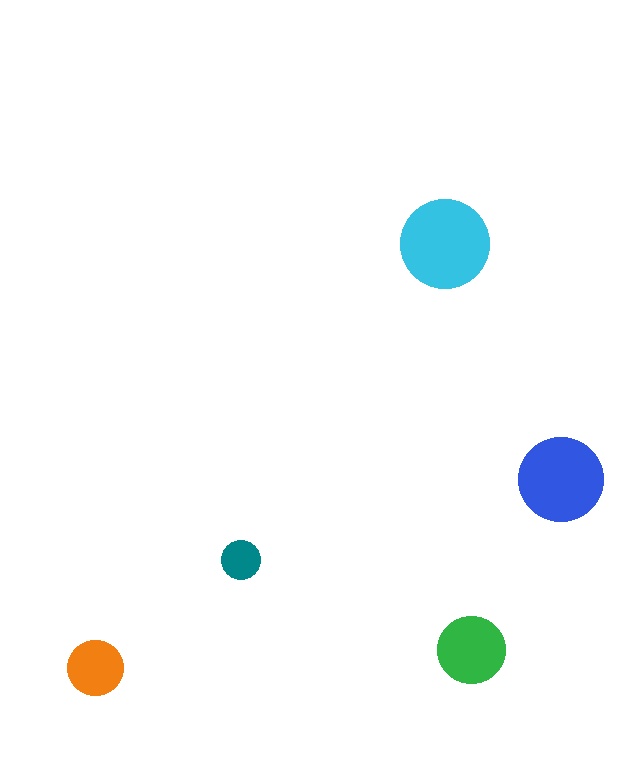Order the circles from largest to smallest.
the cyan one, the blue one, the green one, the orange one, the teal one.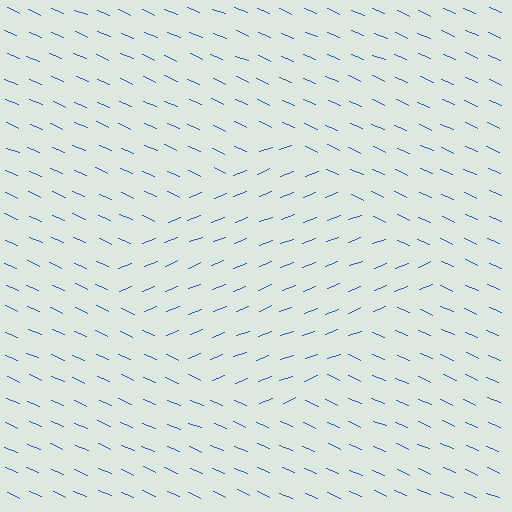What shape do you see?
I see a diamond.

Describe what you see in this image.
The image is filled with small blue line segments. A diamond region in the image has lines oriented differently from the surrounding lines, creating a visible texture boundary.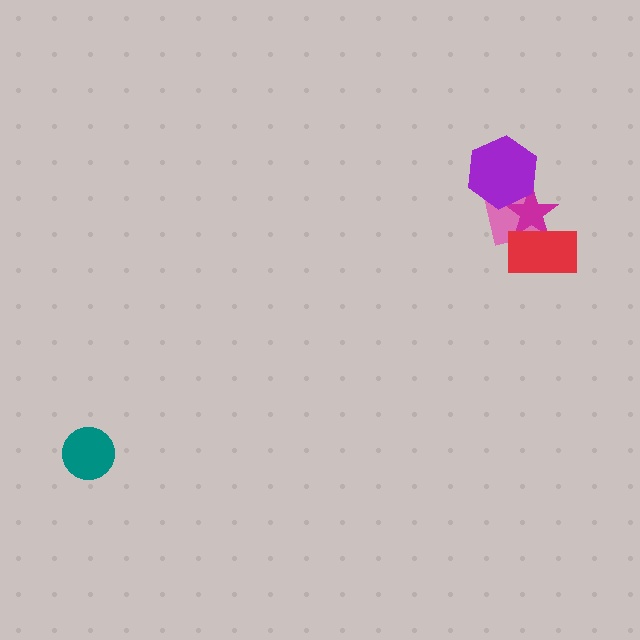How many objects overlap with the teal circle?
0 objects overlap with the teal circle.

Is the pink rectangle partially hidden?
Yes, it is partially covered by another shape.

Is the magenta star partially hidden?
Yes, it is partially covered by another shape.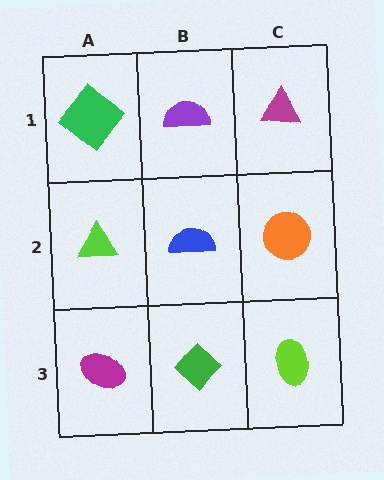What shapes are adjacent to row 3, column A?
A lime triangle (row 2, column A), a green diamond (row 3, column B).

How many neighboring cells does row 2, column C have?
3.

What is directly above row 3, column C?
An orange circle.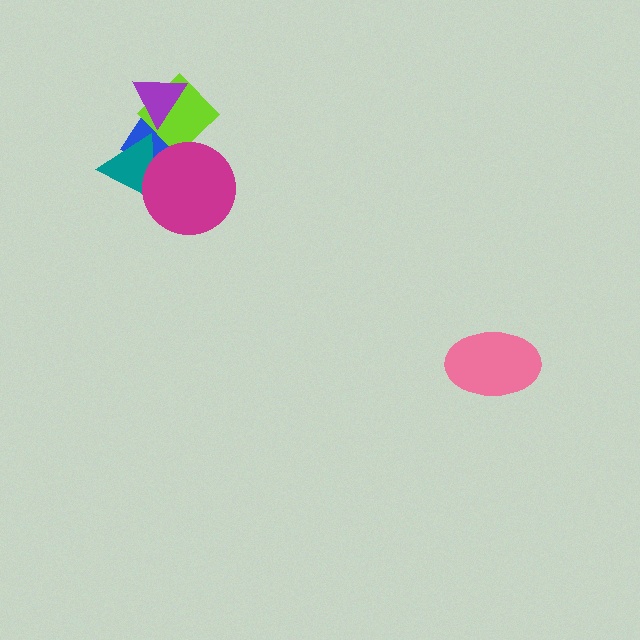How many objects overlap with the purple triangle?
3 objects overlap with the purple triangle.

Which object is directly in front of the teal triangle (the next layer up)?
The lime diamond is directly in front of the teal triangle.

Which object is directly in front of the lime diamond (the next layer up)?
The purple triangle is directly in front of the lime diamond.